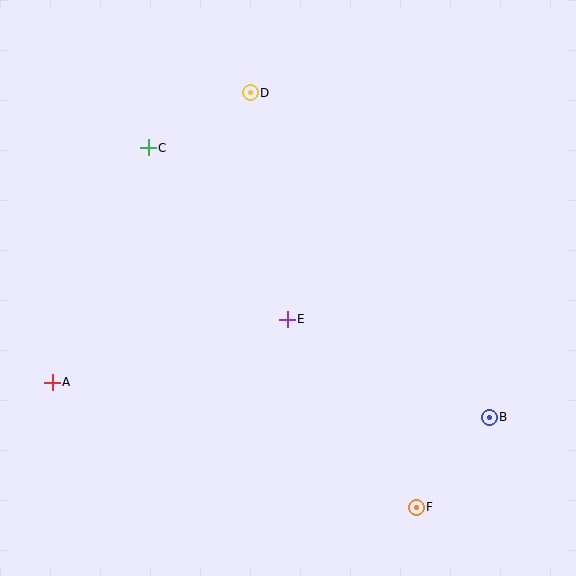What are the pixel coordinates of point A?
Point A is at (52, 382).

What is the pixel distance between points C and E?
The distance between C and E is 220 pixels.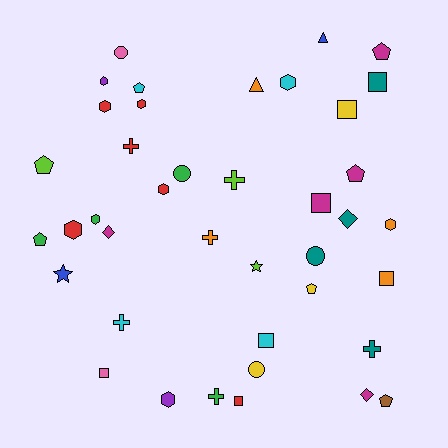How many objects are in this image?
There are 40 objects.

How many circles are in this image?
There are 4 circles.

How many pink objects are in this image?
There are 2 pink objects.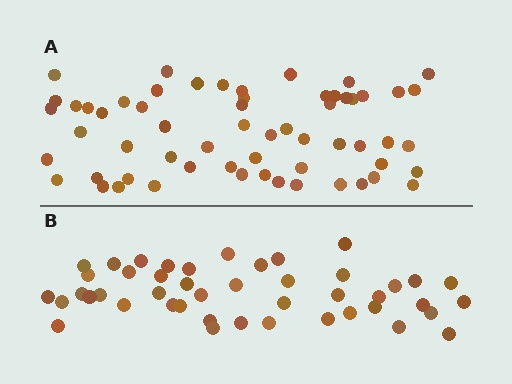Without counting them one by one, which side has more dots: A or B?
Region A (the top region) has more dots.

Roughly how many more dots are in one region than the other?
Region A has approximately 15 more dots than region B.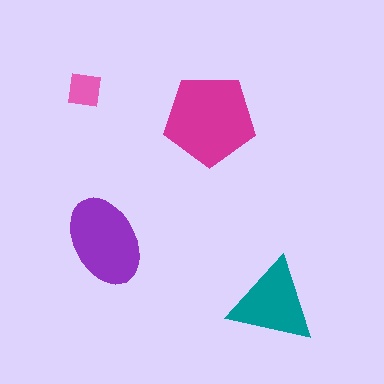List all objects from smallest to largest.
The pink square, the teal triangle, the purple ellipse, the magenta pentagon.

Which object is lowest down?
The teal triangle is bottommost.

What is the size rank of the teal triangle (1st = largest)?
3rd.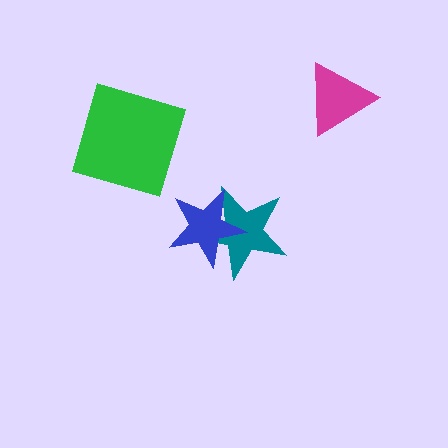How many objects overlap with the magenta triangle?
0 objects overlap with the magenta triangle.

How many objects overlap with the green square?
0 objects overlap with the green square.